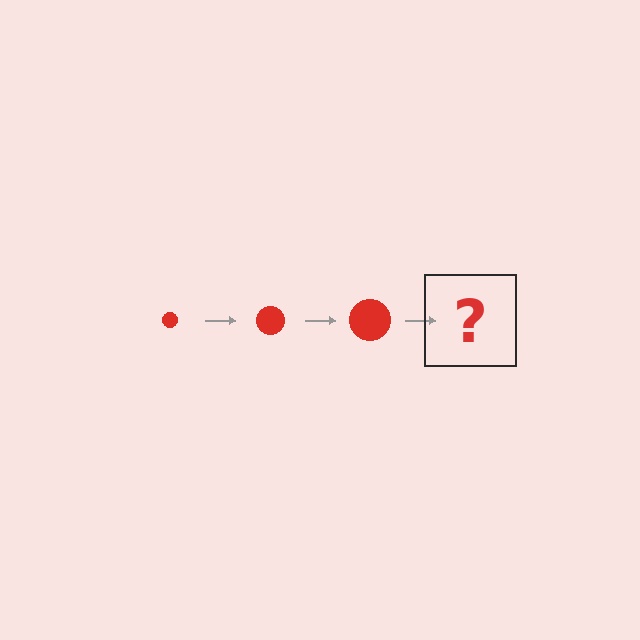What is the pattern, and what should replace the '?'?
The pattern is that the circle gets progressively larger each step. The '?' should be a red circle, larger than the previous one.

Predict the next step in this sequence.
The next step is a red circle, larger than the previous one.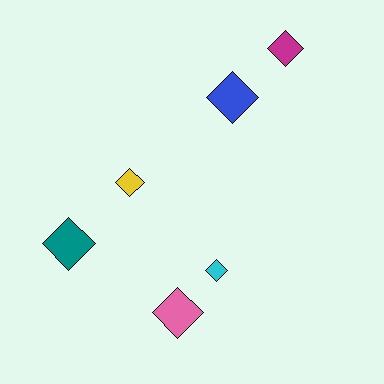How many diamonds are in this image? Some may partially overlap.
There are 6 diamonds.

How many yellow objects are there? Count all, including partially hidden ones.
There is 1 yellow object.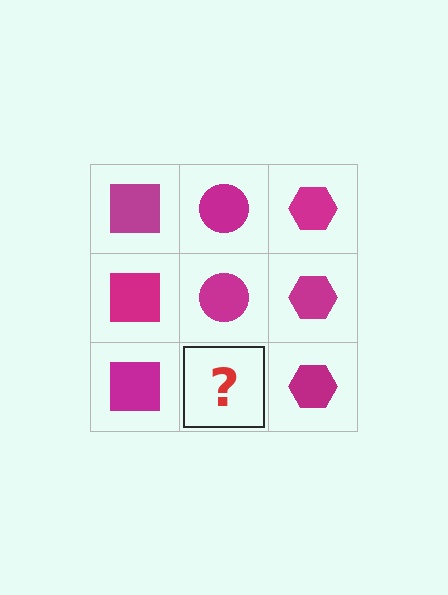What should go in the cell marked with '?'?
The missing cell should contain a magenta circle.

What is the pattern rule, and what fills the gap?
The rule is that each column has a consistent shape. The gap should be filled with a magenta circle.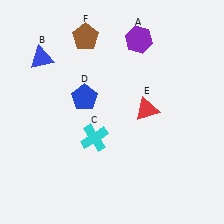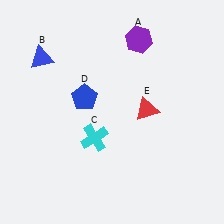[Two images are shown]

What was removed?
The brown pentagon (F) was removed in Image 2.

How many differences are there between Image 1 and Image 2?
There is 1 difference between the two images.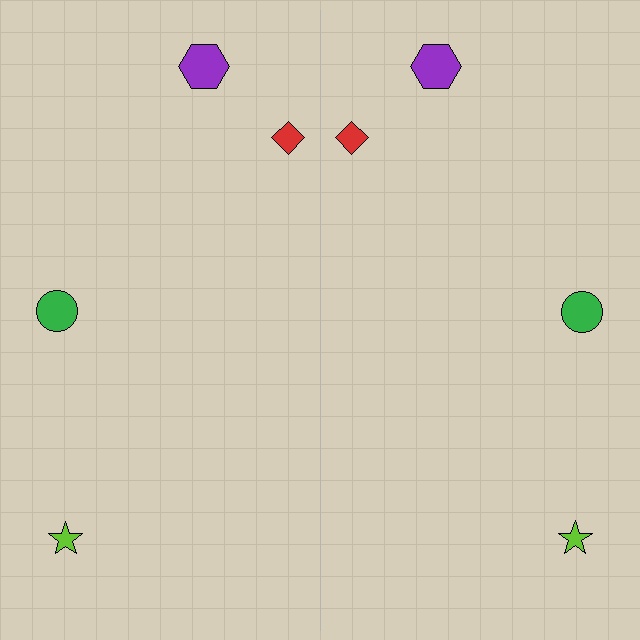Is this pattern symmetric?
Yes, this pattern has bilateral (reflection) symmetry.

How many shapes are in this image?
There are 8 shapes in this image.